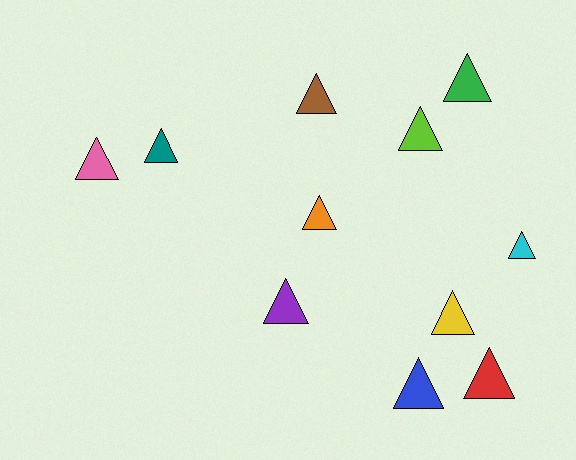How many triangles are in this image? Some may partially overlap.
There are 11 triangles.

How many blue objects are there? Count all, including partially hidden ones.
There is 1 blue object.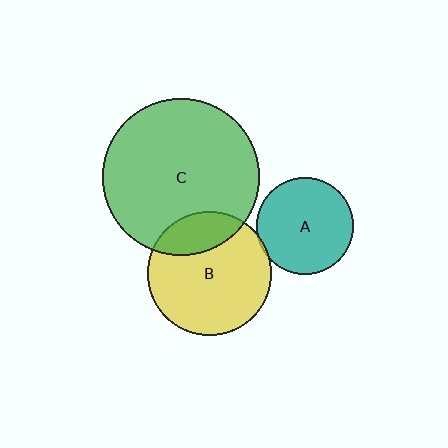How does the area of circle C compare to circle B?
Approximately 1.6 times.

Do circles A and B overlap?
Yes.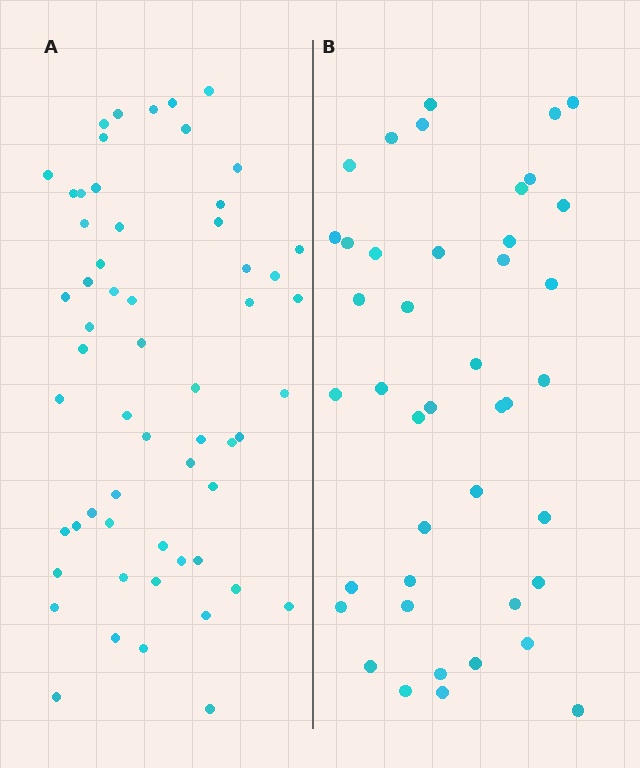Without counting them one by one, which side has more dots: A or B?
Region A (the left region) has more dots.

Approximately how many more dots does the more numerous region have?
Region A has approximately 15 more dots than region B.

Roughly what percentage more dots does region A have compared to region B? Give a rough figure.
About 40% more.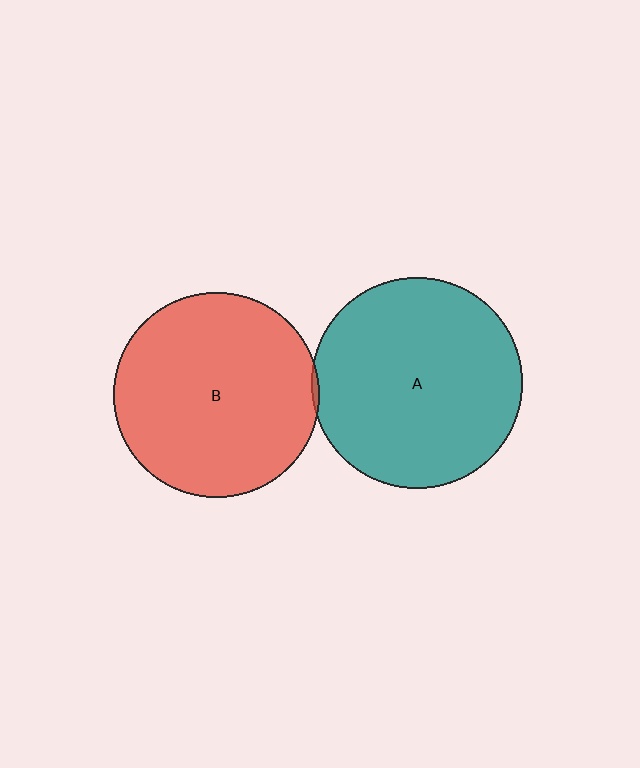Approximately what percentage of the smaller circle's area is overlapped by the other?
Approximately 5%.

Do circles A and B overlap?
Yes.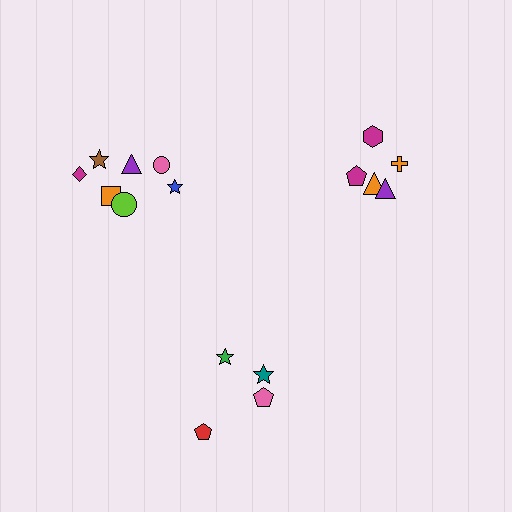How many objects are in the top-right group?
There are 5 objects.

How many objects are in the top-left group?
There are 7 objects.